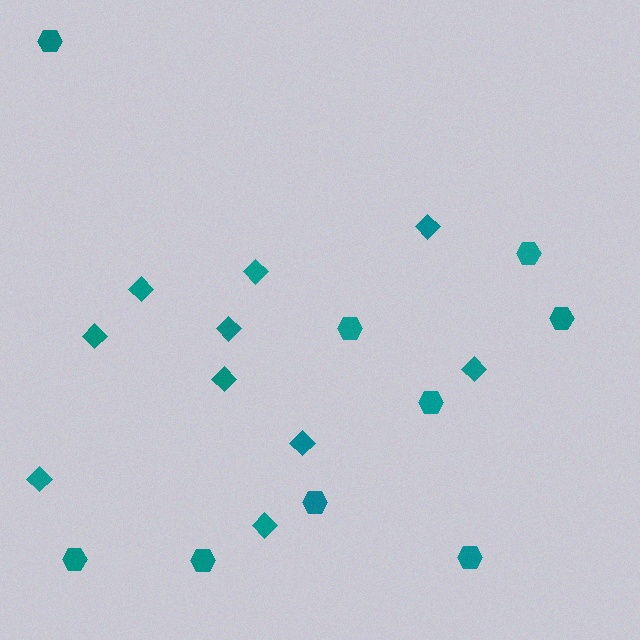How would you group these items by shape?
There are 2 groups: one group of hexagons (9) and one group of diamonds (10).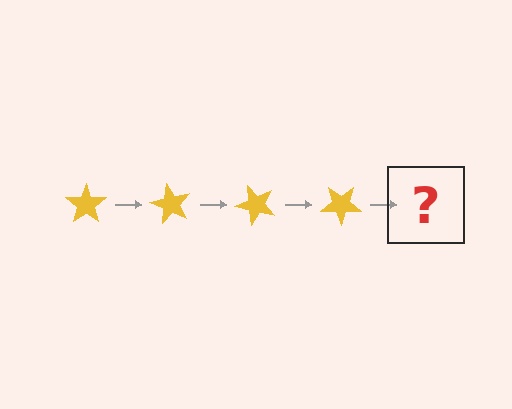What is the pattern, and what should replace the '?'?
The pattern is that the star rotates 60 degrees each step. The '?' should be a yellow star rotated 240 degrees.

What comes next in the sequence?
The next element should be a yellow star rotated 240 degrees.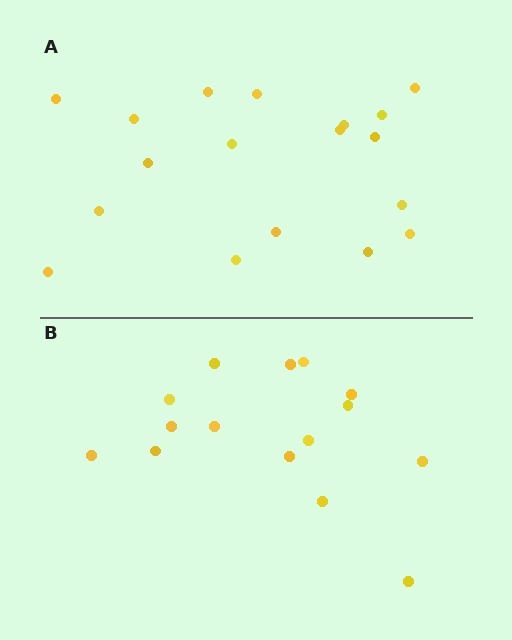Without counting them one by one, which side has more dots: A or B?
Region A (the top region) has more dots.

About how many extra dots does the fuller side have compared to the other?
Region A has just a few more — roughly 2 or 3 more dots than region B.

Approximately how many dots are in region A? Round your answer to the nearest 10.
About 20 dots. (The exact count is 18, which rounds to 20.)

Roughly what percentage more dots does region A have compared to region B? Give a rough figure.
About 20% more.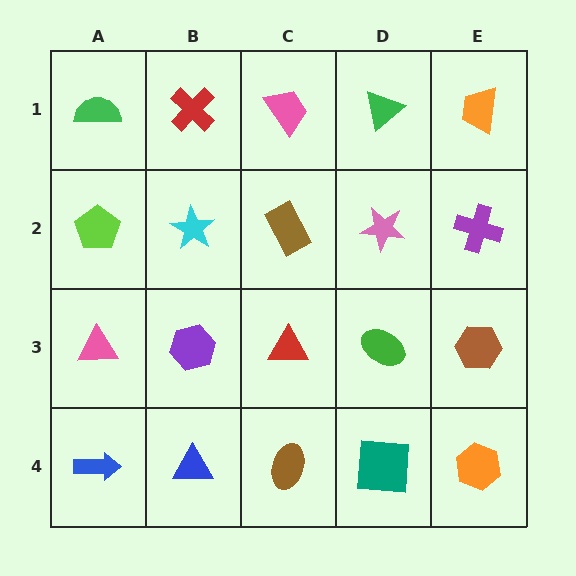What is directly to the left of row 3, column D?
A red triangle.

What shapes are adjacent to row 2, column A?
A green semicircle (row 1, column A), a pink triangle (row 3, column A), a cyan star (row 2, column B).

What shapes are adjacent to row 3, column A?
A lime pentagon (row 2, column A), a blue arrow (row 4, column A), a purple hexagon (row 3, column B).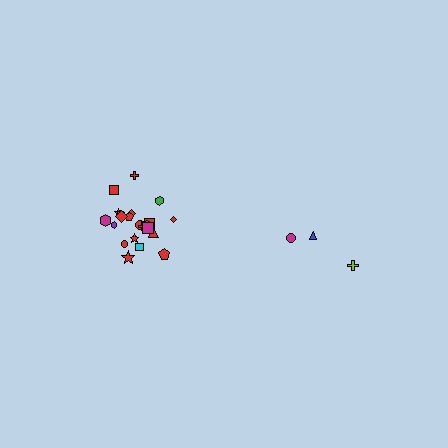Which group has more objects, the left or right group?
The left group.